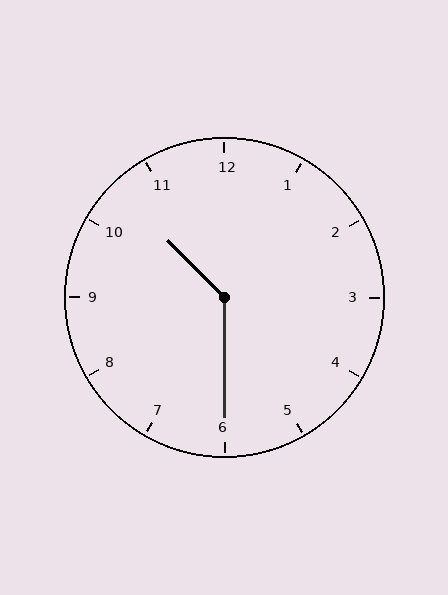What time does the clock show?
10:30.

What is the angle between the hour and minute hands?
Approximately 135 degrees.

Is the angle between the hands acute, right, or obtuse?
It is obtuse.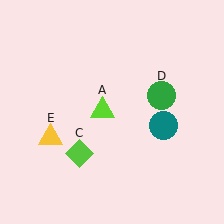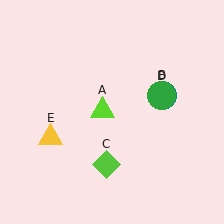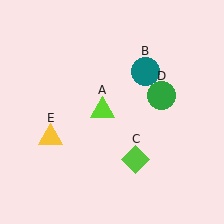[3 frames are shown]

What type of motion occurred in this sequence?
The teal circle (object B), lime diamond (object C) rotated counterclockwise around the center of the scene.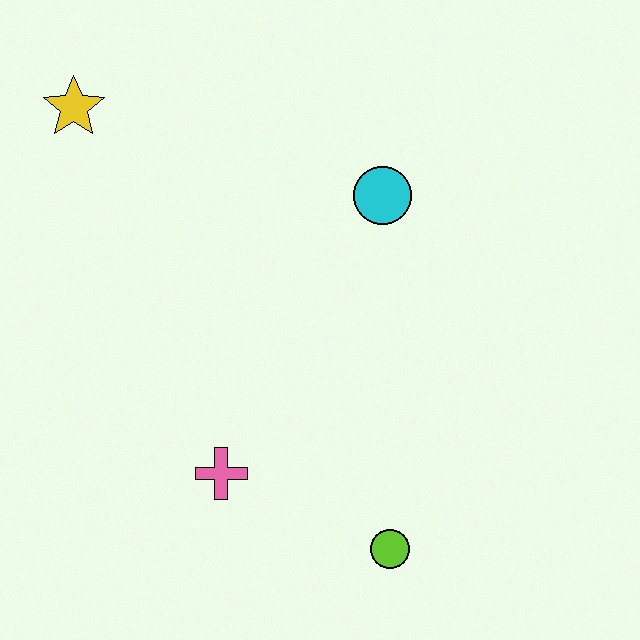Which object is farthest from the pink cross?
The yellow star is farthest from the pink cross.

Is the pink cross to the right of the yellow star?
Yes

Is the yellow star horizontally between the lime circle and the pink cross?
No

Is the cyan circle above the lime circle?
Yes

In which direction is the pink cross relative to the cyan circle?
The pink cross is below the cyan circle.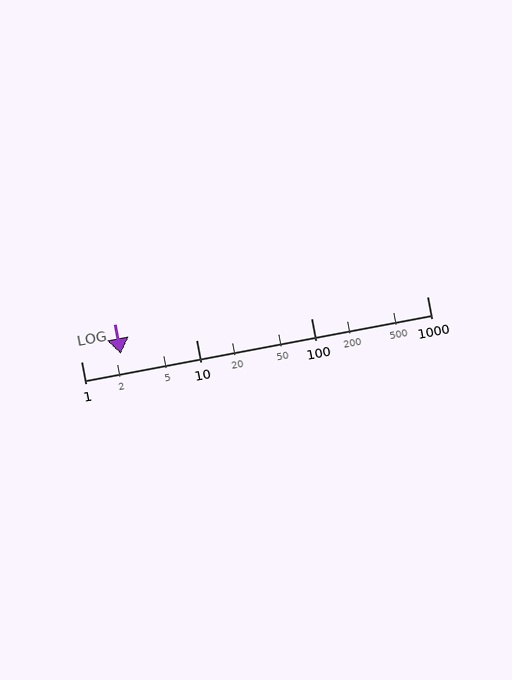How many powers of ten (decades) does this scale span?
The scale spans 3 decades, from 1 to 1000.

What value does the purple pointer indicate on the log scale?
The pointer indicates approximately 2.2.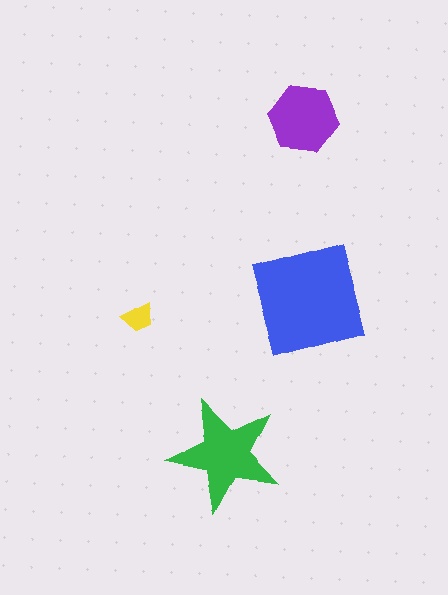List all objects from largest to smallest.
The blue square, the green star, the purple hexagon, the yellow trapezoid.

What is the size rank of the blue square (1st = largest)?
1st.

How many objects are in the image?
There are 4 objects in the image.